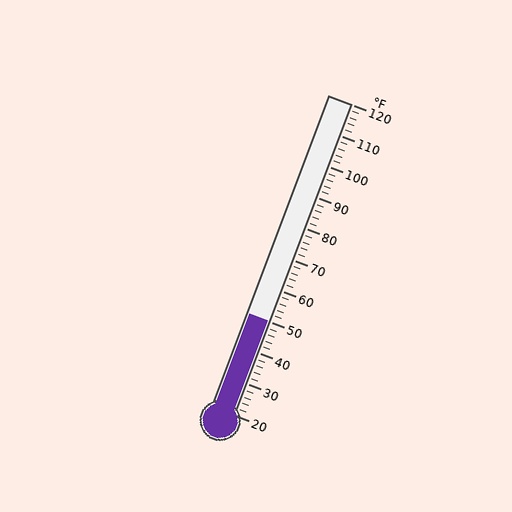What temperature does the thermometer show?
The thermometer shows approximately 50°F.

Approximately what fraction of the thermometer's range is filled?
The thermometer is filled to approximately 30% of its range.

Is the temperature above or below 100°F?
The temperature is below 100°F.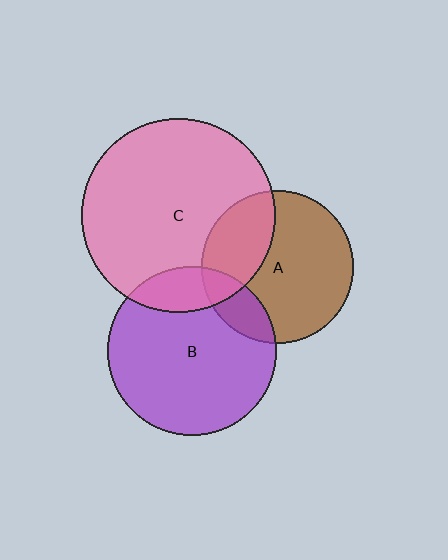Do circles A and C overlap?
Yes.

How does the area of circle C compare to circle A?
Approximately 1.6 times.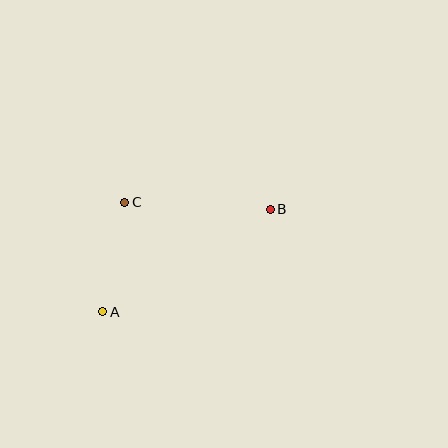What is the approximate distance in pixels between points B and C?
The distance between B and C is approximately 146 pixels.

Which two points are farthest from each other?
Points A and B are farthest from each other.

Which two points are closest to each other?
Points A and C are closest to each other.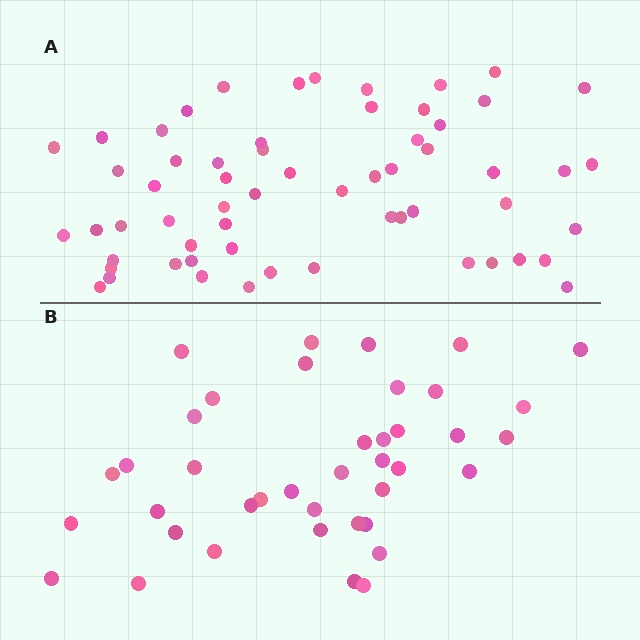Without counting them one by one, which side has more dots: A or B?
Region A (the top region) has more dots.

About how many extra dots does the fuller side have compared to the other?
Region A has approximately 20 more dots than region B.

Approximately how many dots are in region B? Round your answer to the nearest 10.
About 40 dots.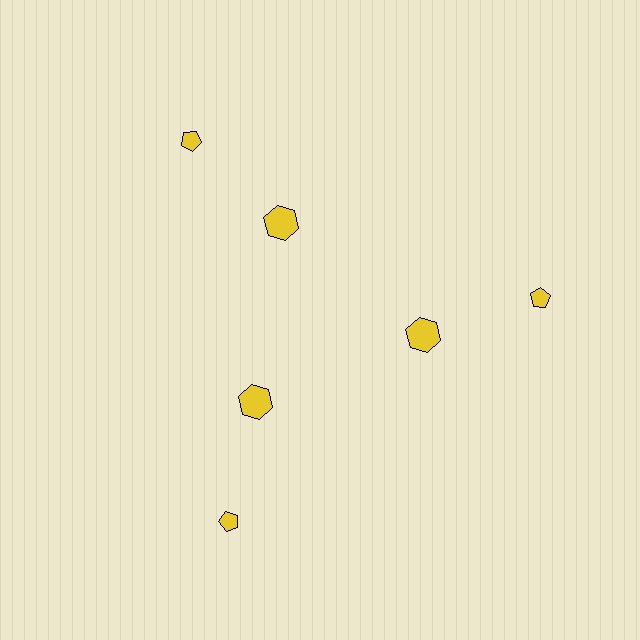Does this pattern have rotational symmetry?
Yes, this pattern has 3-fold rotational symmetry. It looks the same after rotating 120 degrees around the center.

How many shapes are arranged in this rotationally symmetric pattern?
There are 6 shapes, arranged in 3 groups of 2.